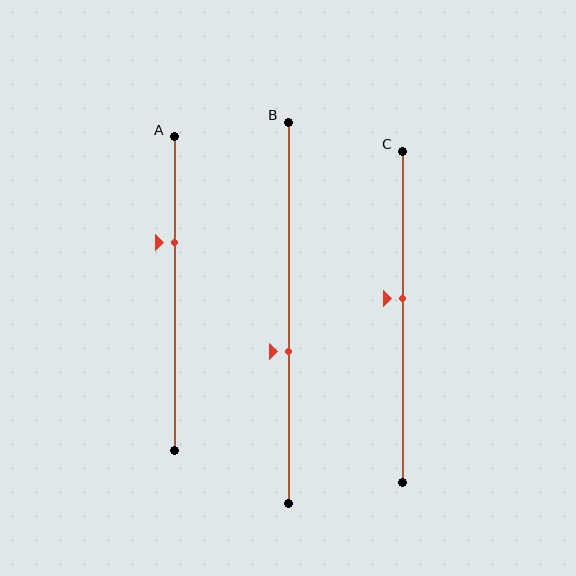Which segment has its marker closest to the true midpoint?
Segment C has its marker closest to the true midpoint.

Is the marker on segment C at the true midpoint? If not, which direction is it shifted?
No, the marker on segment C is shifted upward by about 6% of the segment length.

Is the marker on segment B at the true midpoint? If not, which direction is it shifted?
No, the marker on segment B is shifted downward by about 10% of the segment length.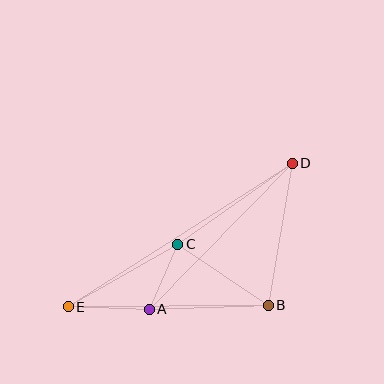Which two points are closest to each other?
Points A and C are closest to each other.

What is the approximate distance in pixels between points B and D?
The distance between B and D is approximately 144 pixels.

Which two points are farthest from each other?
Points D and E are farthest from each other.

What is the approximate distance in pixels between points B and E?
The distance between B and E is approximately 200 pixels.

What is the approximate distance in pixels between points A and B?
The distance between A and B is approximately 119 pixels.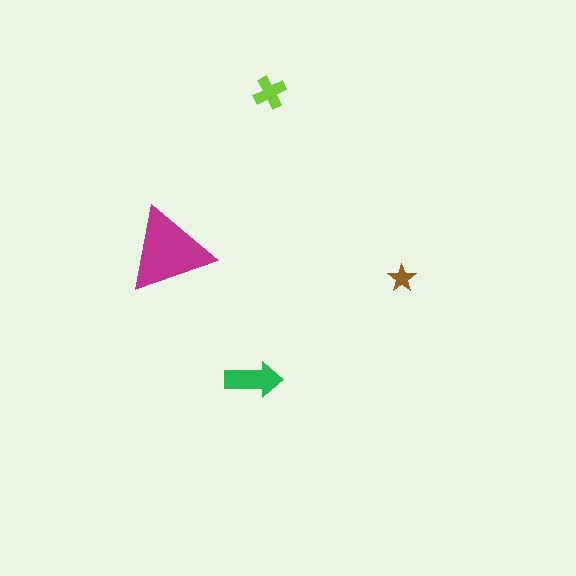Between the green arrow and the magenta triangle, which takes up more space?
The magenta triangle.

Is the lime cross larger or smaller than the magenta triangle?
Smaller.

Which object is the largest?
The magenta triangle.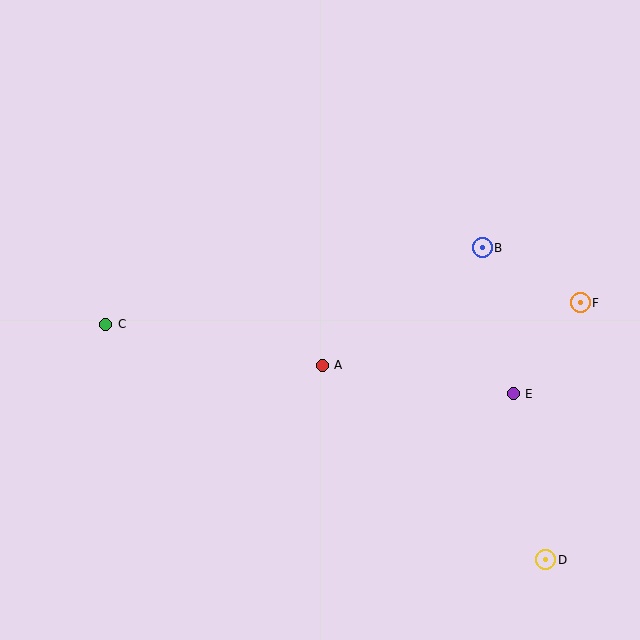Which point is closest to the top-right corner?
Point B is closest to the top-right corner.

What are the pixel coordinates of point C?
Point C is at (106, 324).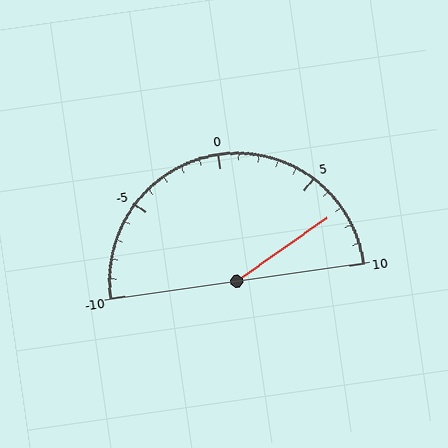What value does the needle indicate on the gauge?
The needle indicates approximately 7.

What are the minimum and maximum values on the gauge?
The gauge ranges from -10 to 10.